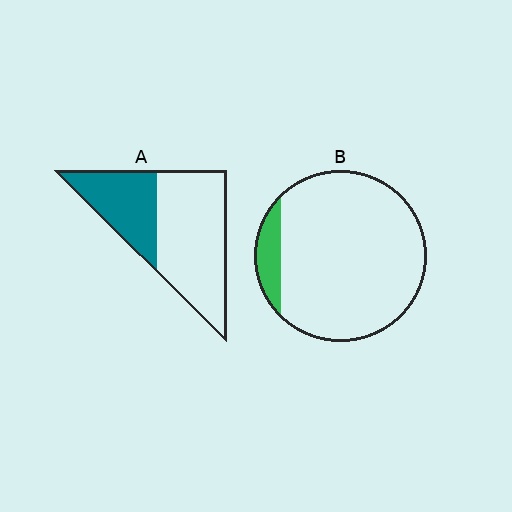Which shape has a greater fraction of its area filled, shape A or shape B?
Shape A.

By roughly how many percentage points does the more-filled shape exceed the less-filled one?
By roughly 25 percentage points (A over B).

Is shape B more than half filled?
No.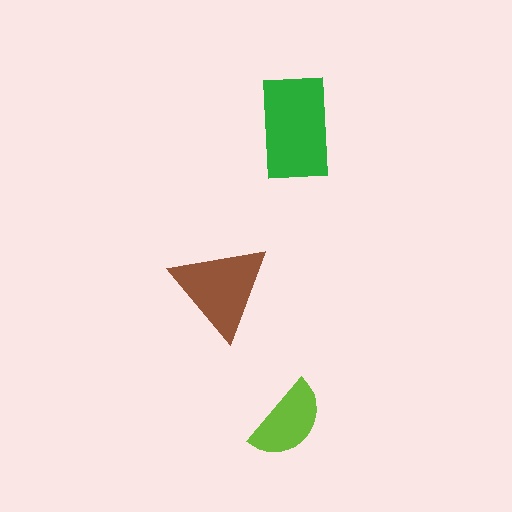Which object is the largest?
The green rectangle.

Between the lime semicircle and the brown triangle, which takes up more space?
The brown triangle.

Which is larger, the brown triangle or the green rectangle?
The green rectangle.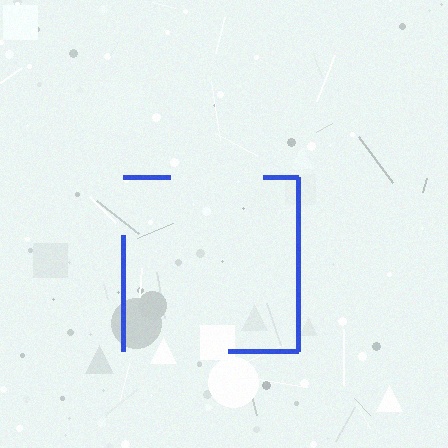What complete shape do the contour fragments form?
The contour fragments form a square.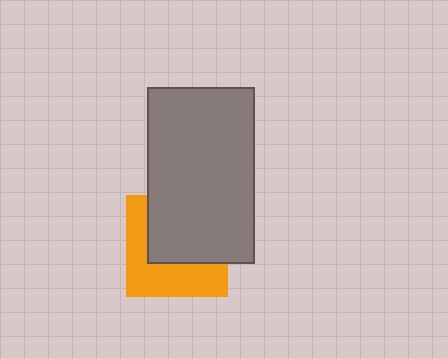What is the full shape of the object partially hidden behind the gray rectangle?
The partially hidden object is an orange square.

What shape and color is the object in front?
The object in front is a gray rectangle.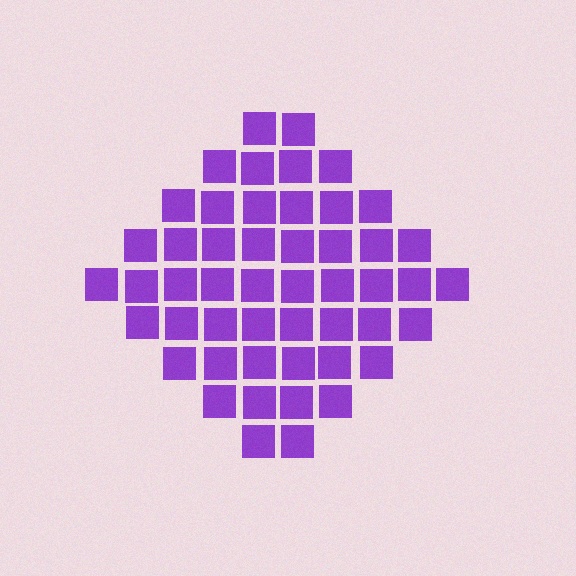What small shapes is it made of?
It is made of small squares.